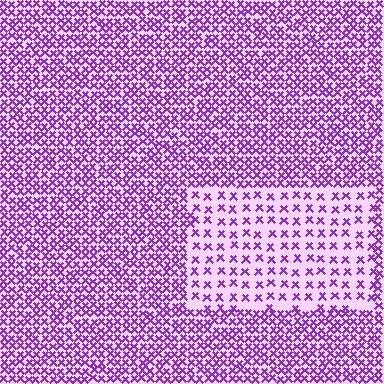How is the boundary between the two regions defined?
The boundary is defined by a change in element density (approximately 2.4x ratio). All elements are the same color, size, and shape.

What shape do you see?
I see a rectangle.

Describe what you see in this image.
The image contains small purple elements arranged at two different densities. A rectangle-shaped region is visible where the elements are less densely packed than the surrounding area.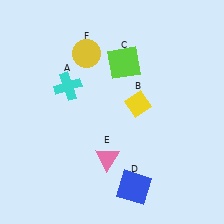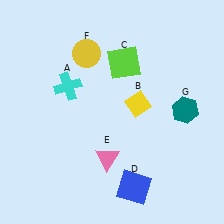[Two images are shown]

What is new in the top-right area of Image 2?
A teal hexagon (G) was added in the top-right area of Image 2.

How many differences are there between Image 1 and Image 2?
There is 1 difference between the two images.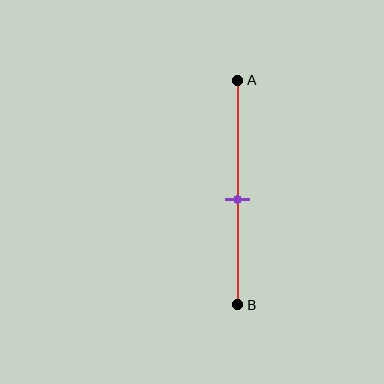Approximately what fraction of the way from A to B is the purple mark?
The purple mark is approximately 55% of the way from A to B.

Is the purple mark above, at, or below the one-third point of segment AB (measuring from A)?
The purple mark is below the one-third point of segment AB.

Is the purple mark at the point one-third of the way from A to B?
No, the mark is at about 55% from A, not at the 33% one-third point.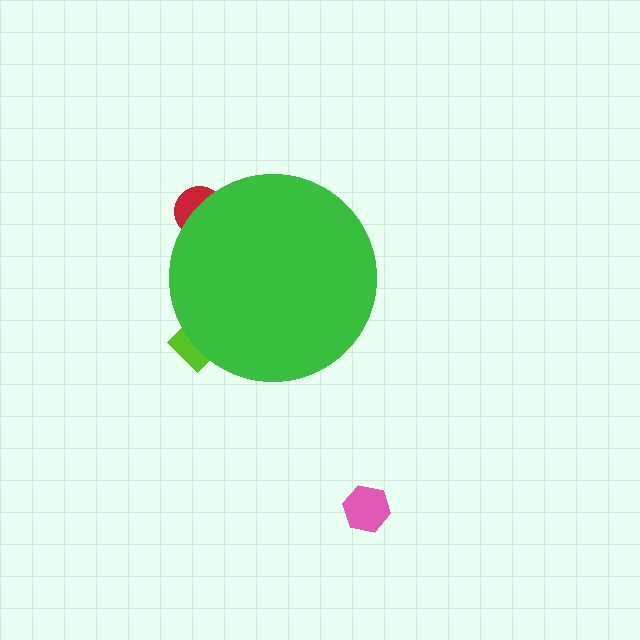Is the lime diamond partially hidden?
Yes, the lime diamond is partially hidden behind the green circle.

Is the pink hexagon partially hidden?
No, the pink hexagon is fully visible.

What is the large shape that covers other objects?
A green circle.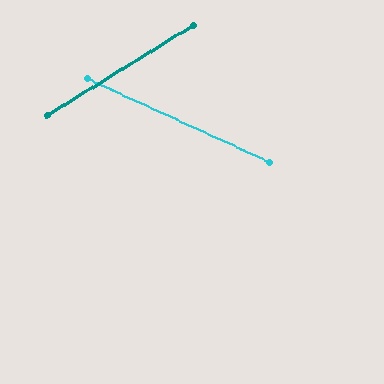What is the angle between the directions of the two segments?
Approximately 56 degrees.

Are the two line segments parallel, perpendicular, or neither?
Neither parallel nor perpendicular — they differ by about 56°.